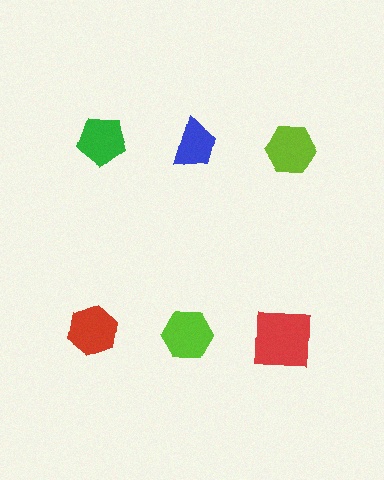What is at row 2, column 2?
A lime hexagon.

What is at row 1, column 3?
A lime hexagon.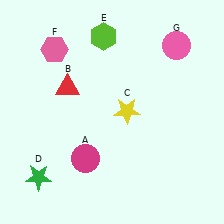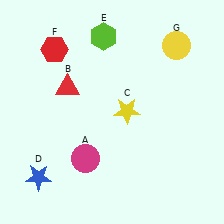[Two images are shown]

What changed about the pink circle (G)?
In Image 1, G is pink. In Image 2, it changed to yellow.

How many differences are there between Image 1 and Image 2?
There are 3 differences between the two images.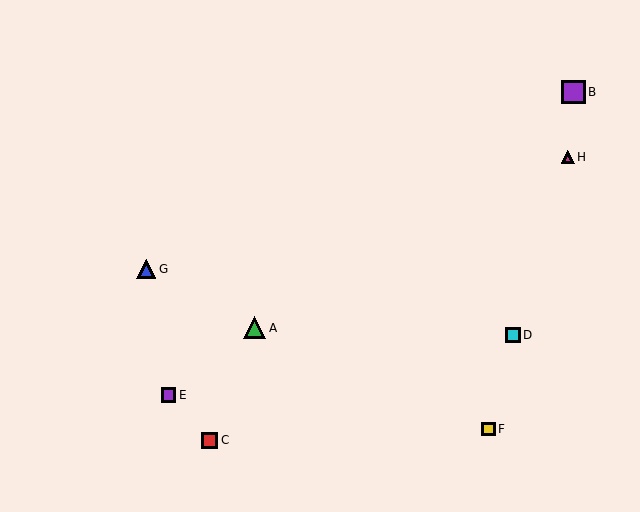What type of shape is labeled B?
Shape B is a purple square.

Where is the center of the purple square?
The center of the purple square is at (168, 395).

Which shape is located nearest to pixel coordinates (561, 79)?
The purple square (labeled B) at (574, 92) is nearest to that location.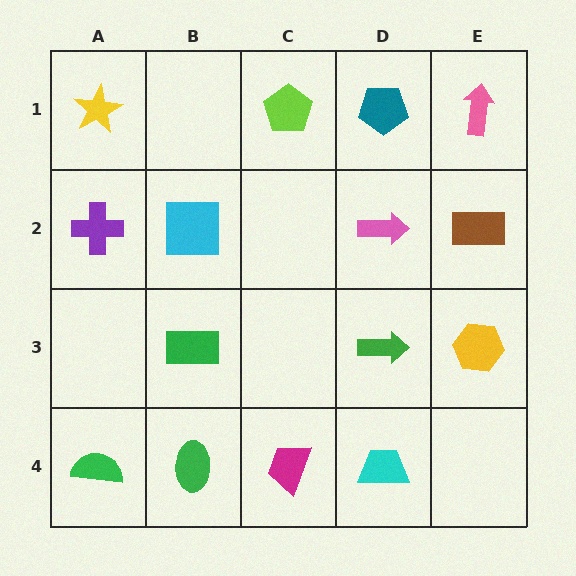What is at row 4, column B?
A green ellipse.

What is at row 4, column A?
A green semicircle.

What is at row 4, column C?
A magenta trapezoid.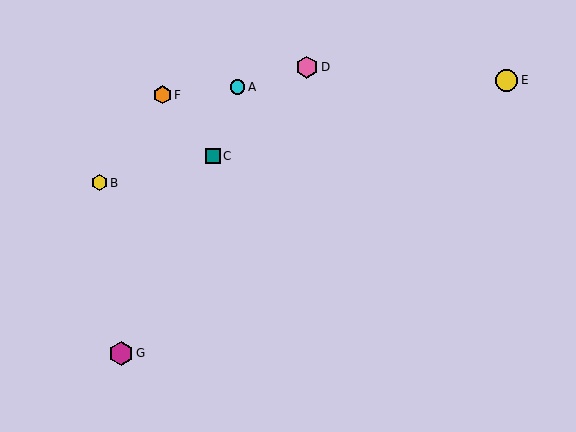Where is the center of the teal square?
The center of the teal square is at (213, 156).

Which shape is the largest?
The magenta hexagon (labeled G) is the largest.